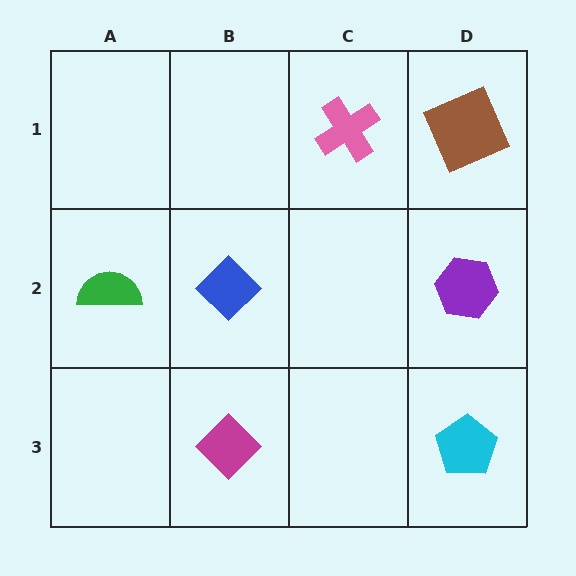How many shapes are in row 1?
2 shapes.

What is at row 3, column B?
A magenta diamond.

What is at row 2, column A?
A green semicircle.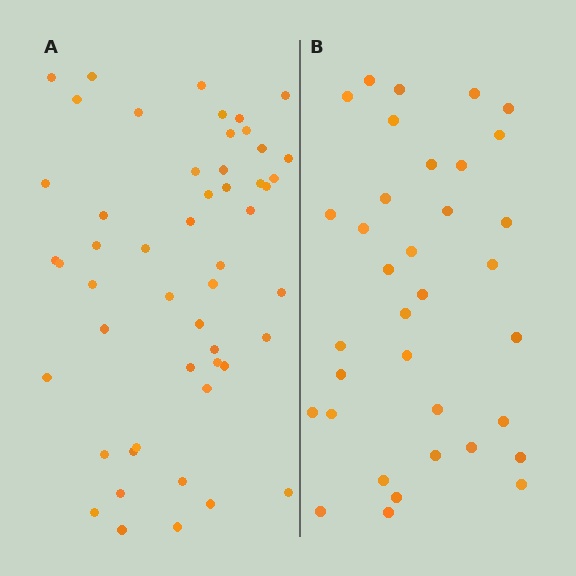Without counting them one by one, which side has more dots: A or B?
Region A (the left region) has more dots.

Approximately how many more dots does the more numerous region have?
Region A has approximately 15 more dots than region B.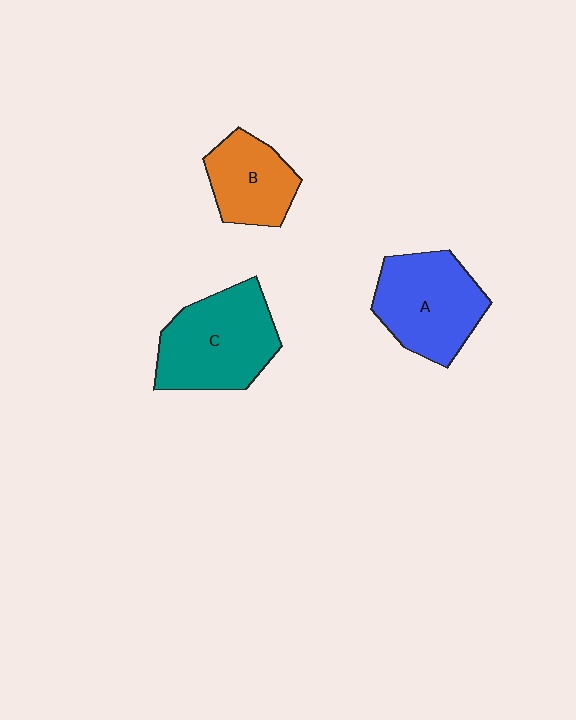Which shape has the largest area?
Shape C (teal).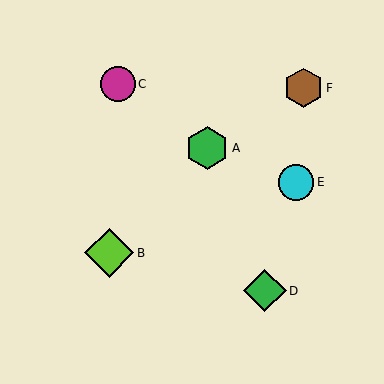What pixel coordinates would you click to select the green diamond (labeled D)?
Click at (265, 291) to select the green diamond D.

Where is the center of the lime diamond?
The center of the lime diamond is at (109, 253).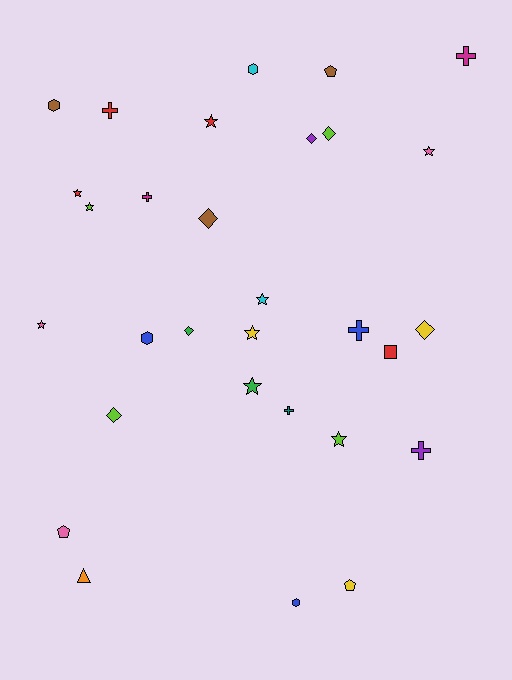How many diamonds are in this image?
There are 6 diamonds.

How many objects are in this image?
There are 30 objects.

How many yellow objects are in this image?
There are 3 yellow objects.